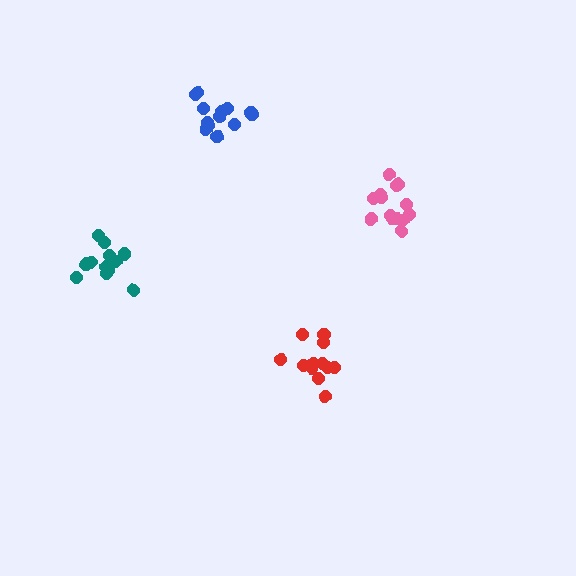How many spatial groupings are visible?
There are 4 spatial groupings.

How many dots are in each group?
Group 1: 14 dots, Group 2: 13 dots, Group 3: 12 dots, Group 4: 12 dots (51 total).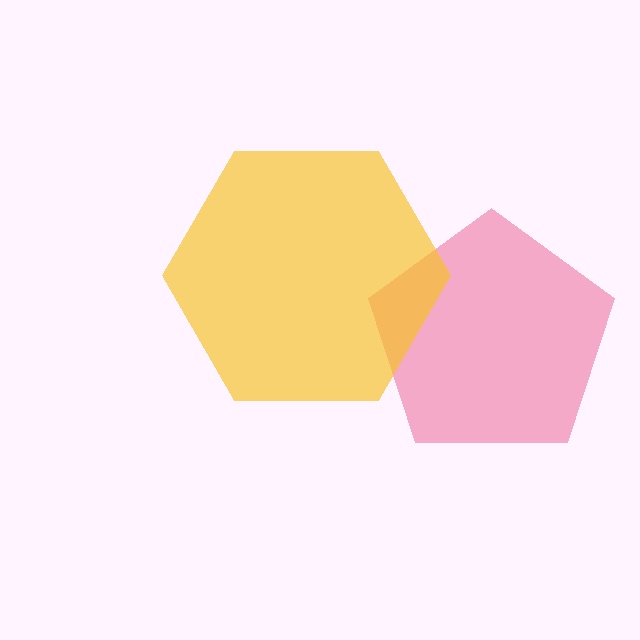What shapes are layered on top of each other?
The layered shapes are: a pink pentagon, a yellow hexagon.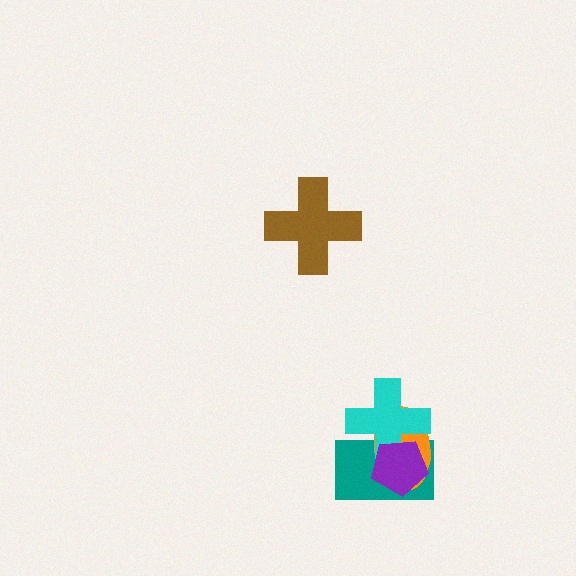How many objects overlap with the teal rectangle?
3 objects overlap with the teal rectangle.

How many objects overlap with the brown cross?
0 objects overlap with the brown cross.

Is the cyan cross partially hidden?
Yes, it is partially covered by another shape.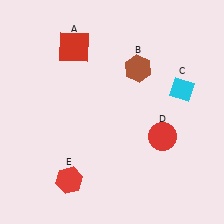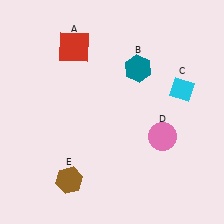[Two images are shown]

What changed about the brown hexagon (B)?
In Image 1, B is brown. In Image 2, it changed to teal.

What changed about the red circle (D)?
In Image 1, D is red. In Image 2, it changed to pink.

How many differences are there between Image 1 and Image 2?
There are 3 differences between the two images.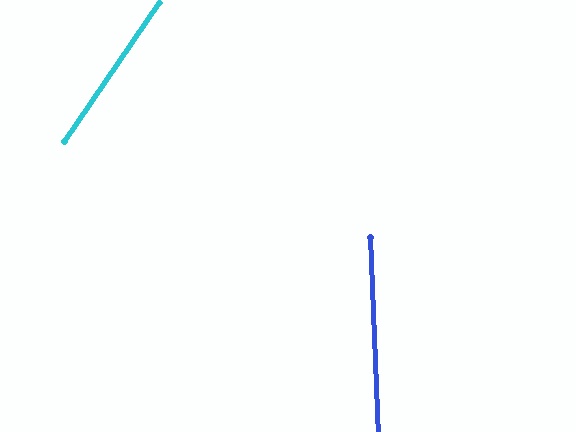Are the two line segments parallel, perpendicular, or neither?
Neither parallel nor perpendicular — they differ by about 37°.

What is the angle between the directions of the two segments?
Approximately 37 degrees.